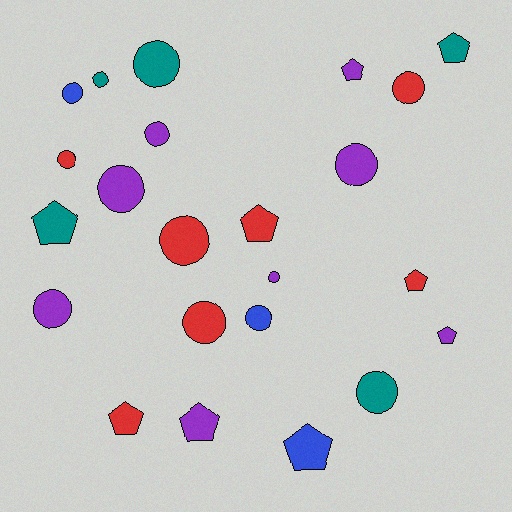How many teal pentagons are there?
There are 2 teal pentagons.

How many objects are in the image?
There are 23 objects.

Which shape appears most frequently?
Circle, with 14 objects.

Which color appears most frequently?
Purple, with 8 objects.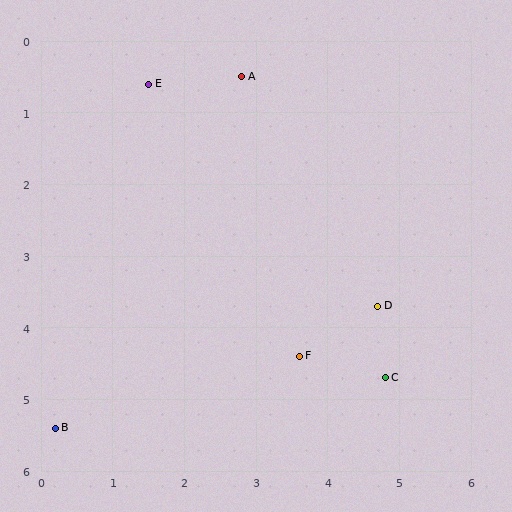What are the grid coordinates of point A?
Point A is at approximately (2.8, 0.5).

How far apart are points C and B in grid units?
Points C and B are about 4.7 grid units apart.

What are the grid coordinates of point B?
Point B is at approximately (0.2, 5.4).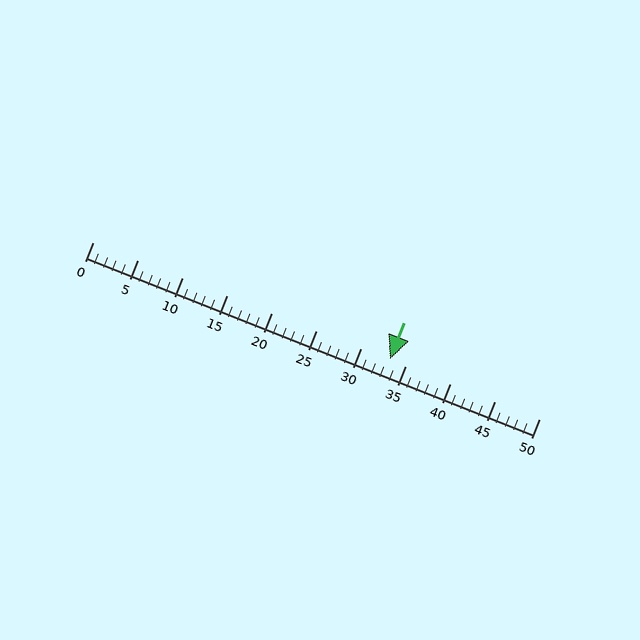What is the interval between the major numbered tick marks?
The major tick marks are spaced 5 units apart.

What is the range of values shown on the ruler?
The ruler shows values from 0 to 50.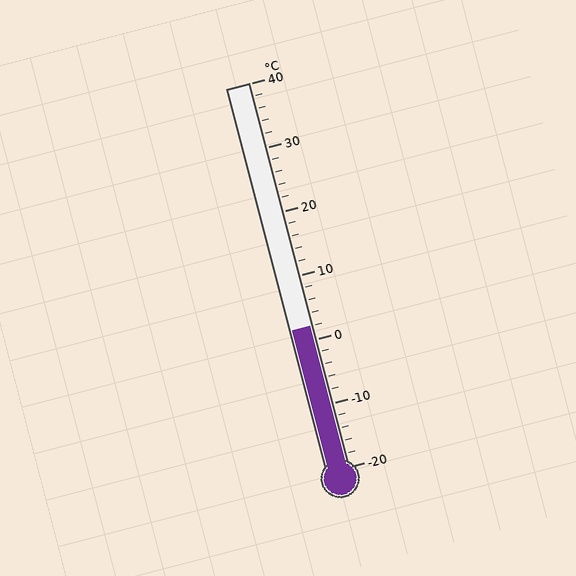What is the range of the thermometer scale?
The thermometer scale ranges from -20°C to 40°C.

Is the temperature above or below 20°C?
The temperature is below 20°C.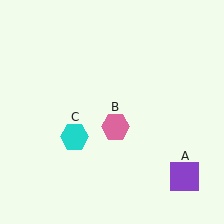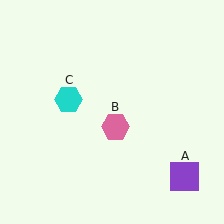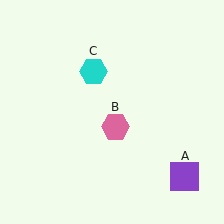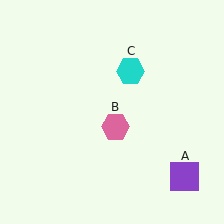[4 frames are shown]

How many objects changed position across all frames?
1 object changed position: cyan hexagon (object C).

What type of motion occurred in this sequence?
The cyan hexagon (object C) rotated clockwise around the center of the scene.